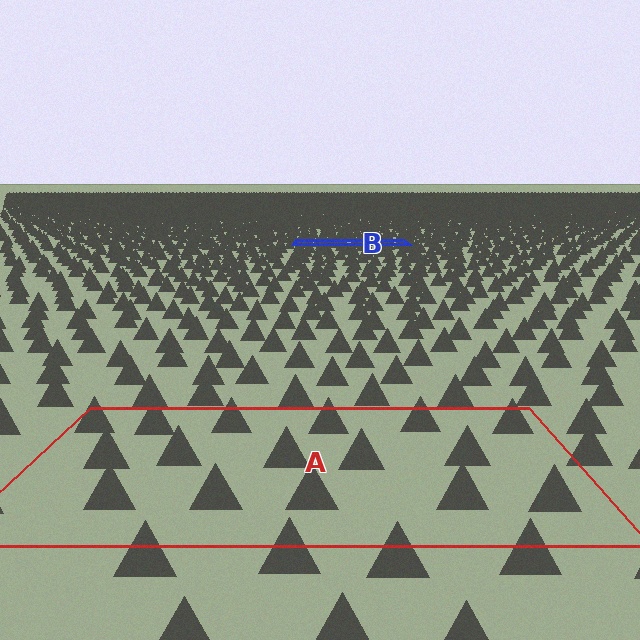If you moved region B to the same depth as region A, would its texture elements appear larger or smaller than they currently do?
They would appear larger. At a closer depth, the same texture elements are projected at a bigger on-screen size.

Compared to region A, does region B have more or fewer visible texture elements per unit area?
Region B has more texture elements per unit area — they are packed more densely because it is farther away.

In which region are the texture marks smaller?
The texture marks are smaller in region B, because it is farther away.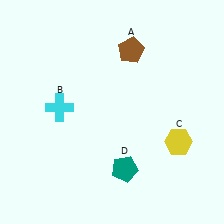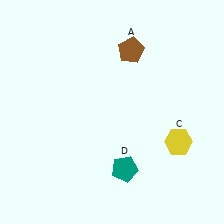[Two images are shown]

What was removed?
The cyan cross (B) was removed in Image 2.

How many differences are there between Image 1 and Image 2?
There is 1 difference between the two images.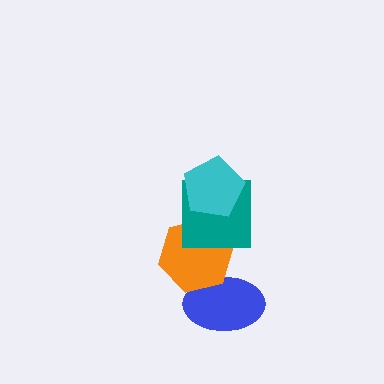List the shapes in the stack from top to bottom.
From top to bottom: the cyan pentagon, the teal square, the orange hexagon, the blue ellipse.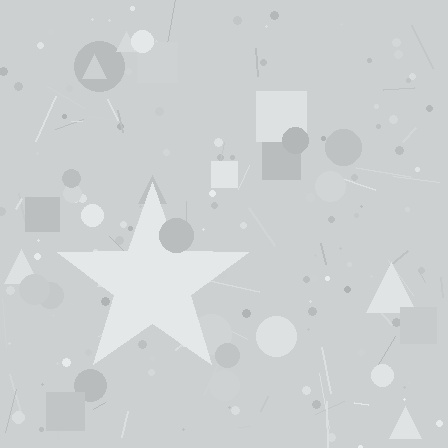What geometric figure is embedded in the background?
A star is embedded in the background.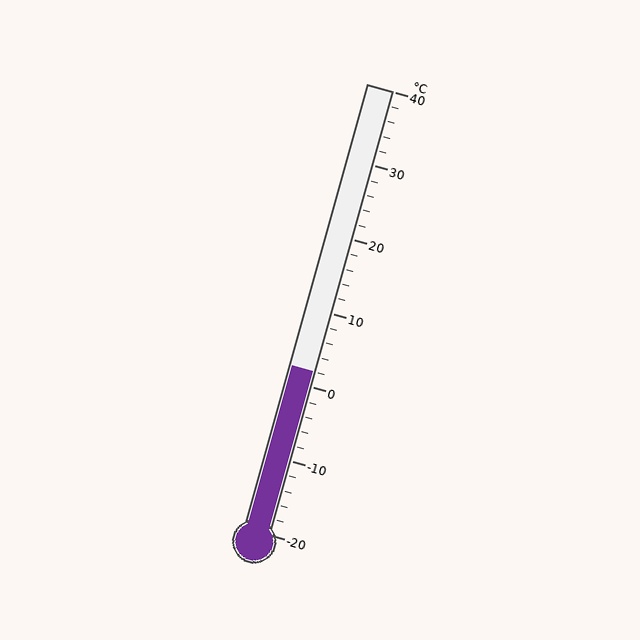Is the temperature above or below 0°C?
The temperature is above 0°C.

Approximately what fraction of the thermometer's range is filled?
The thermometer is filled to approximately 35% of its range.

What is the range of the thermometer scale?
The thermometer scale ranges from -20°C to 40°C.